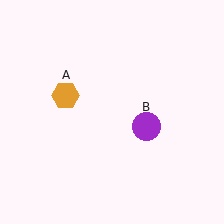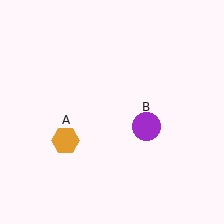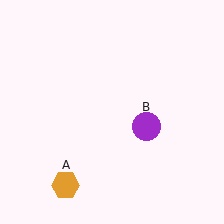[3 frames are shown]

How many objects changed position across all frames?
1 object changed position: orange hexagon (object A).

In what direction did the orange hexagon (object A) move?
The orange hexagon (object A) moved down.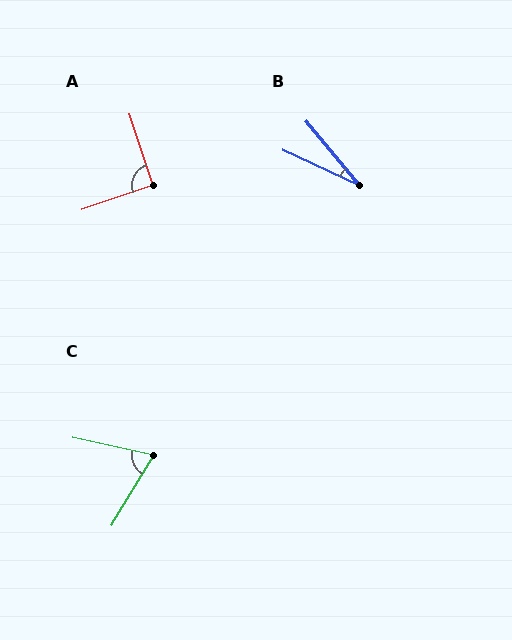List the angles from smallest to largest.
B (26°), C (71°), A (91°).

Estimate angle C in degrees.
Approximately 71 degrees.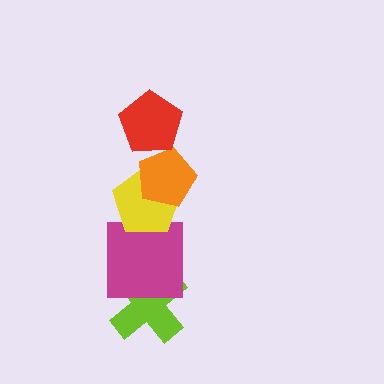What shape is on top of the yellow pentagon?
The orange pentagon is on top of the yellow pentagon.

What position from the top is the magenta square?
The magenta square is 4th from the top.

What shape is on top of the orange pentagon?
The red pentagon is on top of the orange pentagon.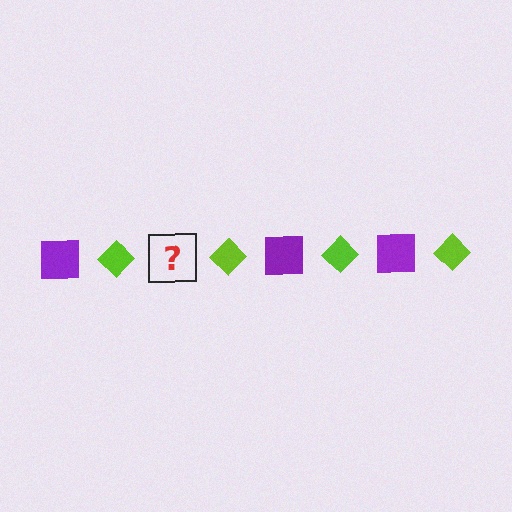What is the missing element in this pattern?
The missing element is a purple square.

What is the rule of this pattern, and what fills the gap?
The rule is that the pattern alternates between purple square and lime diamond. The gap should be filled with a purple square.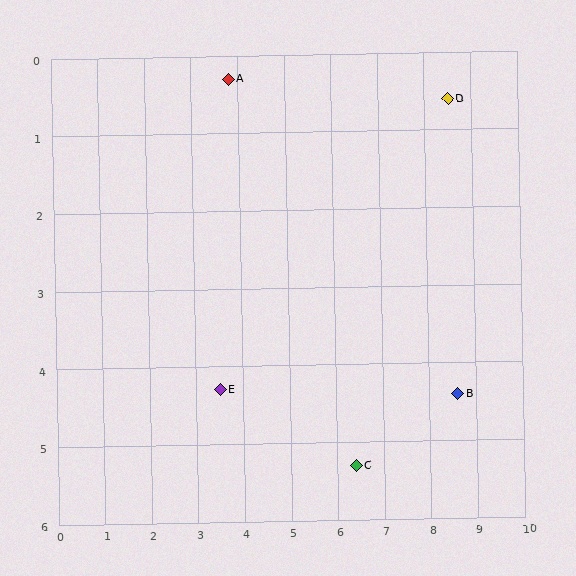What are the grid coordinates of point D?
Point D is at approximately (8.5, 0.6).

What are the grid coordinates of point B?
Point B is at approximately (8.6, 4.4).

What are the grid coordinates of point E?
Point E is at approximately (3.5, 4.3).